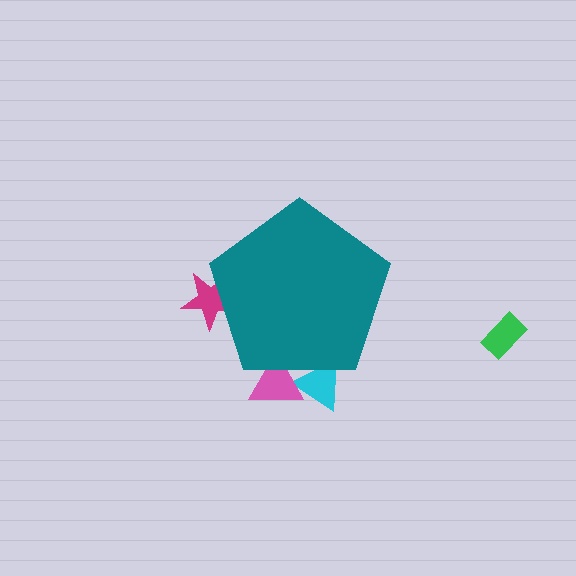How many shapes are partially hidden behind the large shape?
3 shapes are partially hidden.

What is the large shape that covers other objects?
A teal pentagon.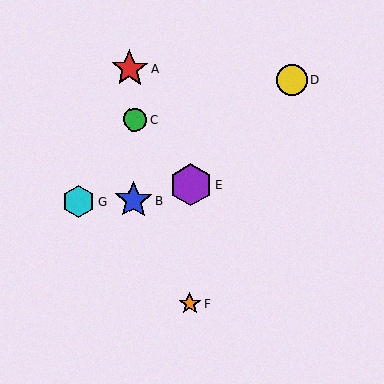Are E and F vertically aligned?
Yes, both are at x≈191.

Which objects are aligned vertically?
Objects E, F are aligned vertically.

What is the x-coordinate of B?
Object B is at x≈133.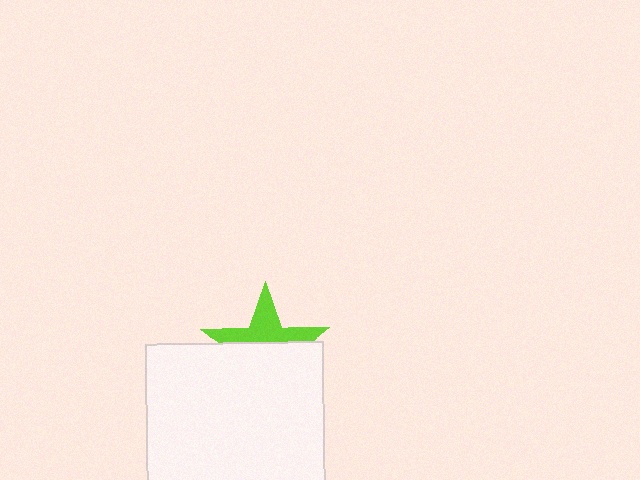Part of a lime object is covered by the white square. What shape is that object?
It is a star.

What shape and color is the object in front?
The object in front is a white square.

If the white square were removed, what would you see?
You would see the complete lime star.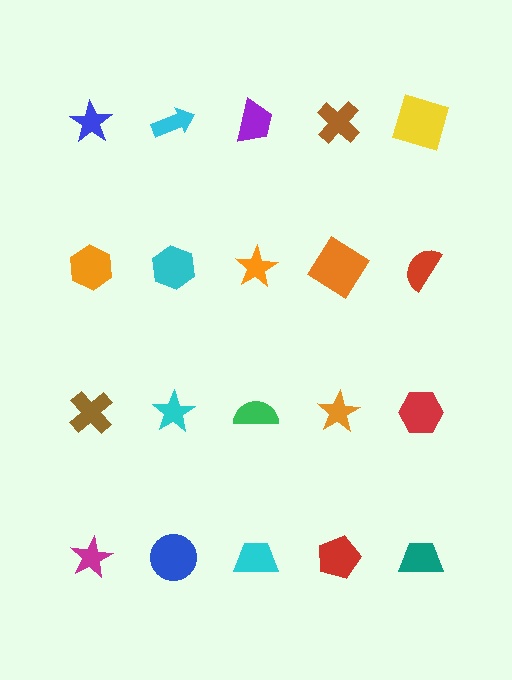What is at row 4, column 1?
A magenta star.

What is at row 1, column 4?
A brown cross.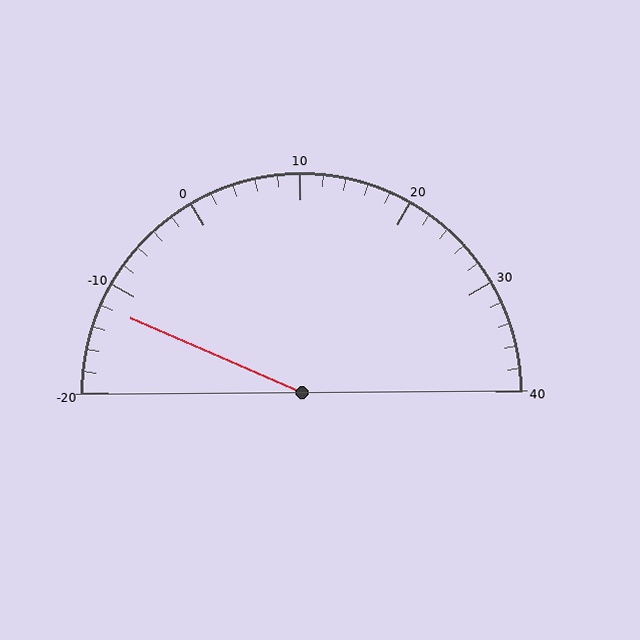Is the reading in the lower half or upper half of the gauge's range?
The reading is in the lower half of the range (-20 to 40).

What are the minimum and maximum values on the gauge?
The gauge ranges from -20 to 40.